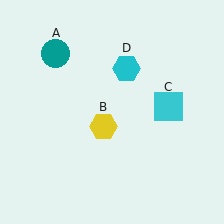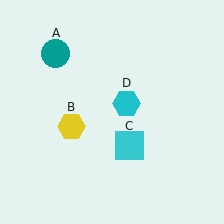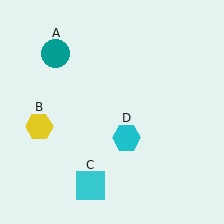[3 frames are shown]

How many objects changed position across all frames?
3 objects changed position: yellow hexagon (object B), cyan square (object C), cyan hexagon (object D).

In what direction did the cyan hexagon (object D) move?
The cyan hexagon (object D) moved down.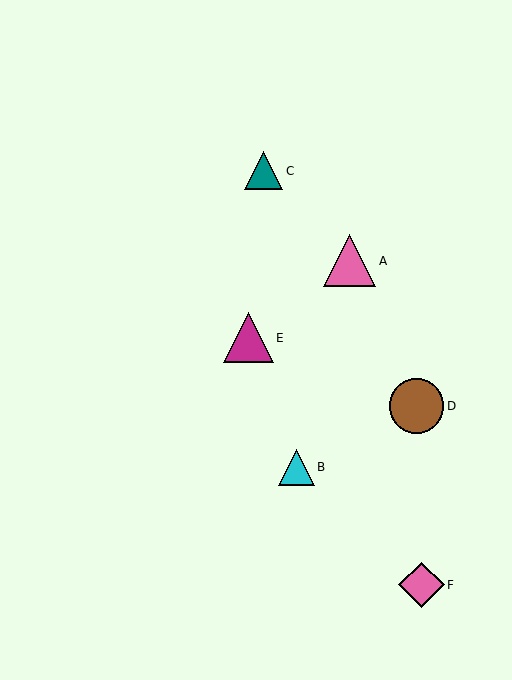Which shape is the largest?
The brown circle (labeled D) is the largest.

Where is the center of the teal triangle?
The center of the teal triangle is at (264, 171).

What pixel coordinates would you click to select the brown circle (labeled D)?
Click at (416, 406) to select the brown circle D.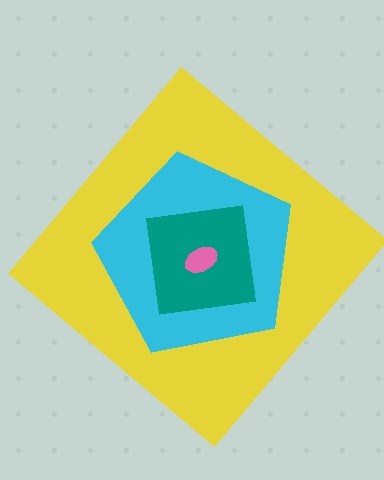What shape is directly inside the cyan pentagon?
The teal square.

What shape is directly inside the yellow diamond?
The cyan pentagon.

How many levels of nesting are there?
4.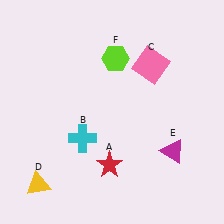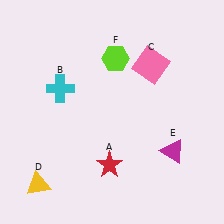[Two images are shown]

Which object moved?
The cyan cross (B) moved up.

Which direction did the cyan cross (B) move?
The cyan cross (B) moved up.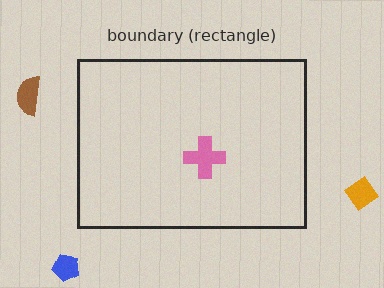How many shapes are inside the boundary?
1 inside, 3 outside.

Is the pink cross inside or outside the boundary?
Inside.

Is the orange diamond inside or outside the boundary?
Outside.